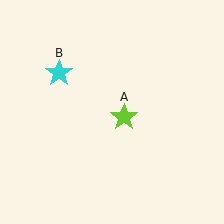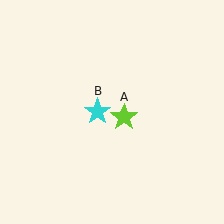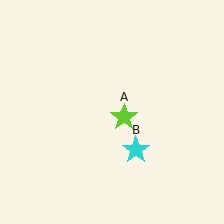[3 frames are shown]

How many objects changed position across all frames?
1 object changed position: cyan star (object B).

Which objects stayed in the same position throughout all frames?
Lime star (object A) remained stationary.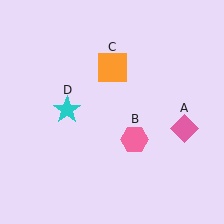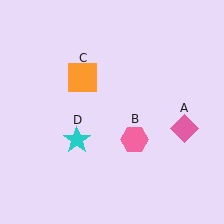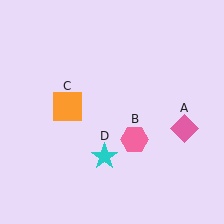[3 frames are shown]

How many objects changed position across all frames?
2 objects changed position: orange square (object C), cyan star (object D).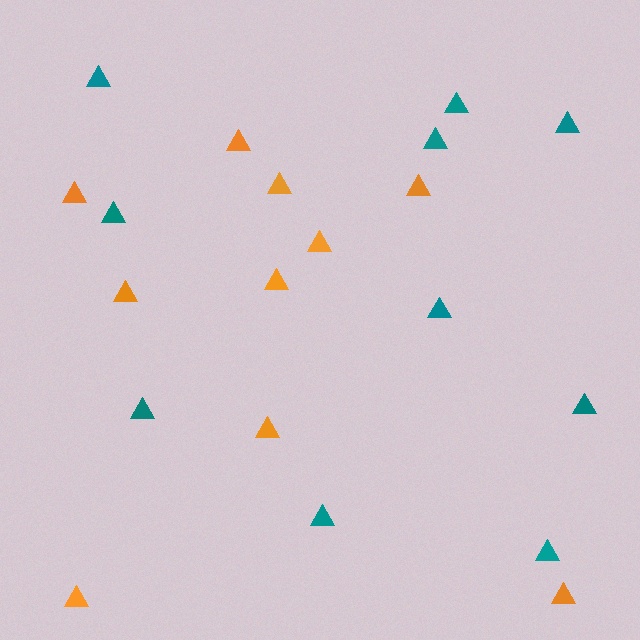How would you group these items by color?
There are 2 groups: one group of teal triangles (10) and one group of orange triangles (10).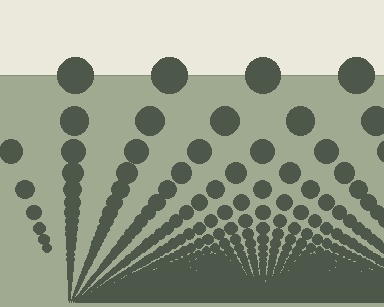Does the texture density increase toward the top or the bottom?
Density increases toward the bottom.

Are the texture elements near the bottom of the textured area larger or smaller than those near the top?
Smaller. The gradient is inverted — elements near the bottom are smaller and denser.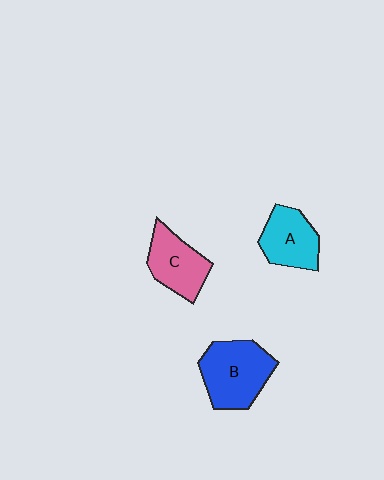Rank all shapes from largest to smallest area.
From largest to smallest: B (blue), C (pink), A (cyan).